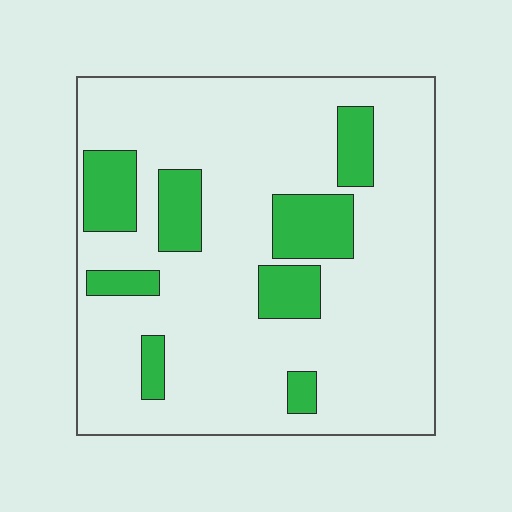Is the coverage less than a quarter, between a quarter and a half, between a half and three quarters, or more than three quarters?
Less than a quarter.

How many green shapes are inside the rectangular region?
8.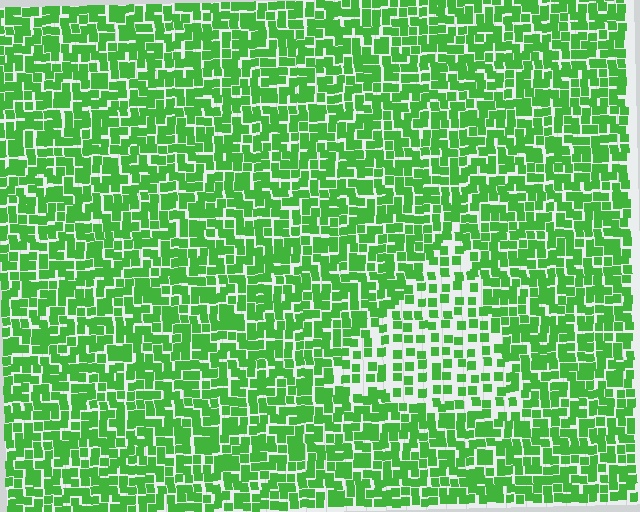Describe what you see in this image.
The image contains small green elements arranged at two different densities. A triangle-shaped region is visible where the elements are less densely packed than the surrounding area.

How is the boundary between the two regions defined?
The boundary is defined by a change in element density (approximately 1.9x ratio). All elements are the same color, size, and shape.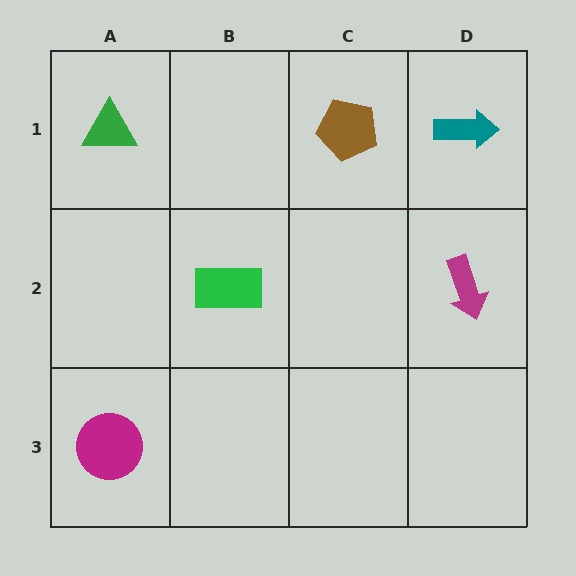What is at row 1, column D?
A teal arrow.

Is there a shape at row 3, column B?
No, that cell is empty.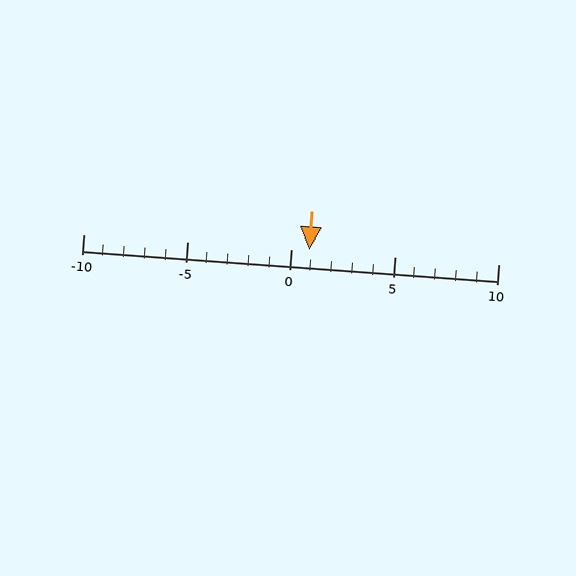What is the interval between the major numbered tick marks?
The major tick marks are spaced 5 units apart.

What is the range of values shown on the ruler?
The ruler shows values from -10 to 10.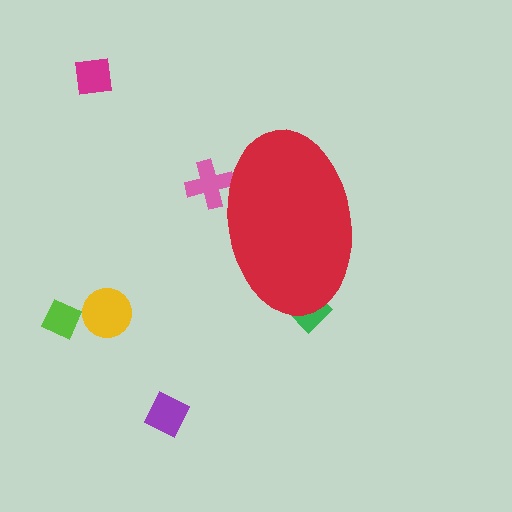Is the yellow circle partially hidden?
No, the yellow circle is fully visible.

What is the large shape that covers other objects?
A red ellipse.